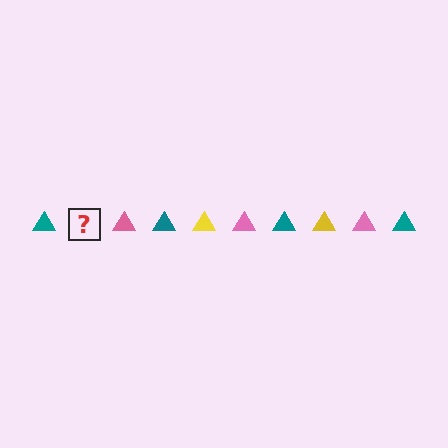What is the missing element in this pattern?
The missing element is a yellow triangle.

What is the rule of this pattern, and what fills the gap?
The rule is that the pattern cycles through teal, yellow, pink triangles. The gap should be filled with a yellow triangle.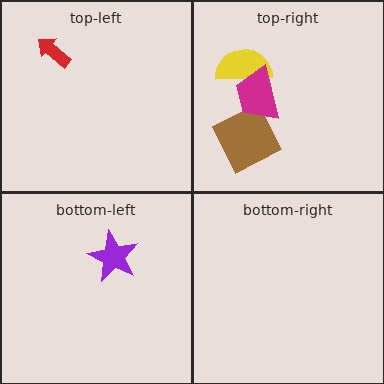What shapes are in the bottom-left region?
The purple star.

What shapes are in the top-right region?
The yellow semicircle, the brown square, the magenta trapezoid.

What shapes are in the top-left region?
The red arrow.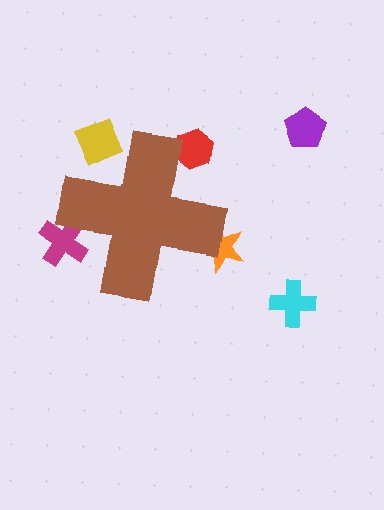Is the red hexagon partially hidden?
Yes, the red hexagon is partially hidden behind the brown cross.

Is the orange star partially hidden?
Yes, the orange star is partially hidden behind the brown cross.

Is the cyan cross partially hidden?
No, the cyan cross is fully visible.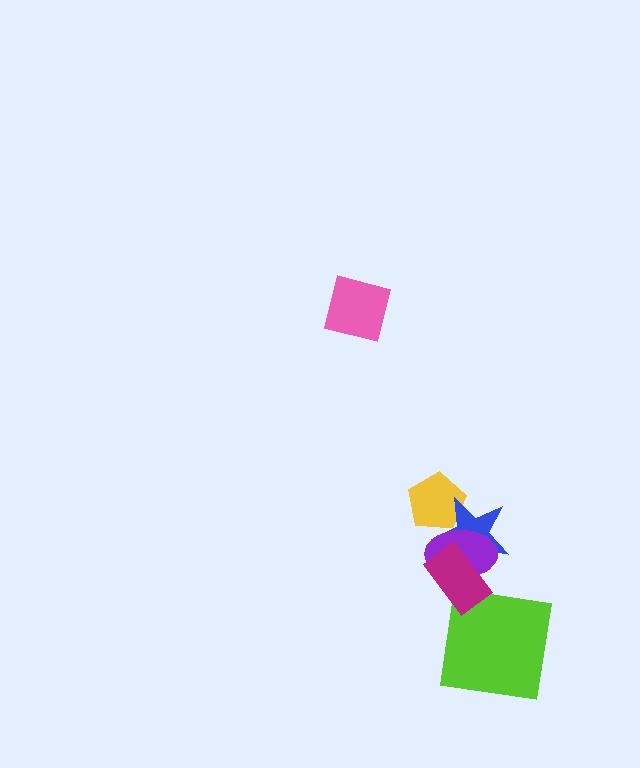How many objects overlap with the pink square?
0 objects overlap with the pink square.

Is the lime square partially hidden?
No, no other shape covers it.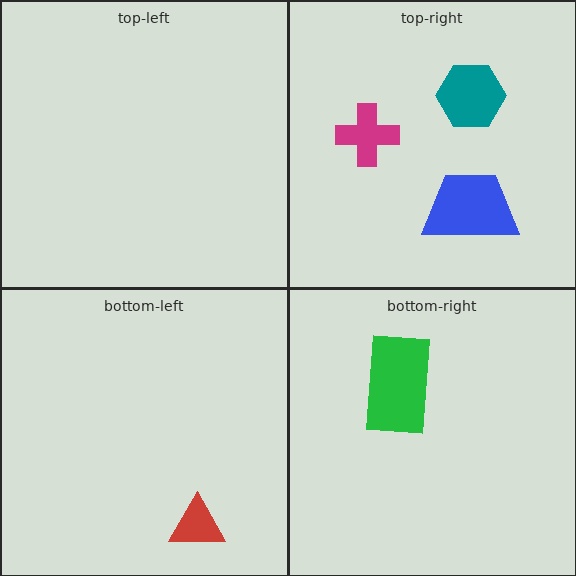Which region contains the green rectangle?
The bottom-right region.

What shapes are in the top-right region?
The blue trapezoid, the teal hexagon, the magenta cross.